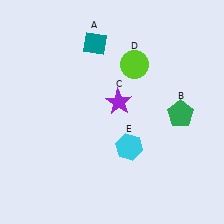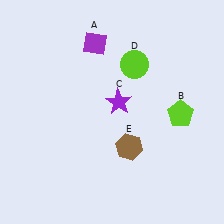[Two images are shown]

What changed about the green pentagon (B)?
In Image 1, B is green. In Image 2, it changed to lime.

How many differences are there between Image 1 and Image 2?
There are 3 differences between the two images.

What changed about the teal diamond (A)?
In Image 1, A is teal. In Image 2, it changed to purple.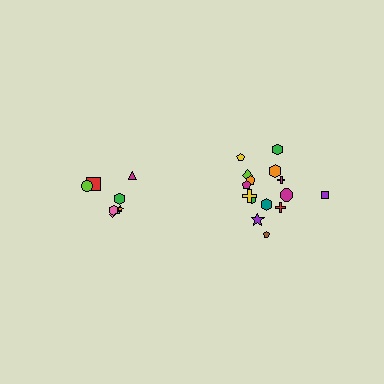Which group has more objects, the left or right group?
The right group.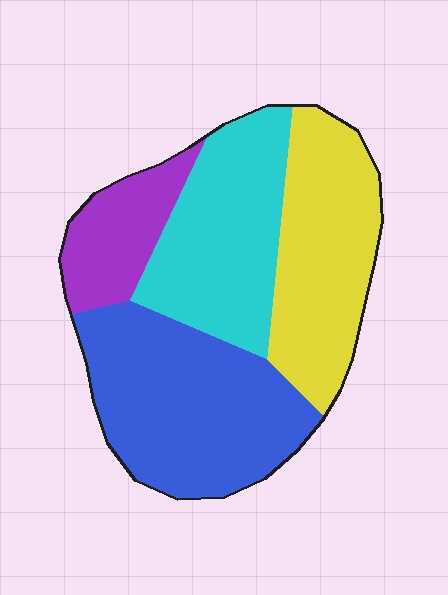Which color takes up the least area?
Purple, at roughly 15%.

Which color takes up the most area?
Blue, at roughly 35%.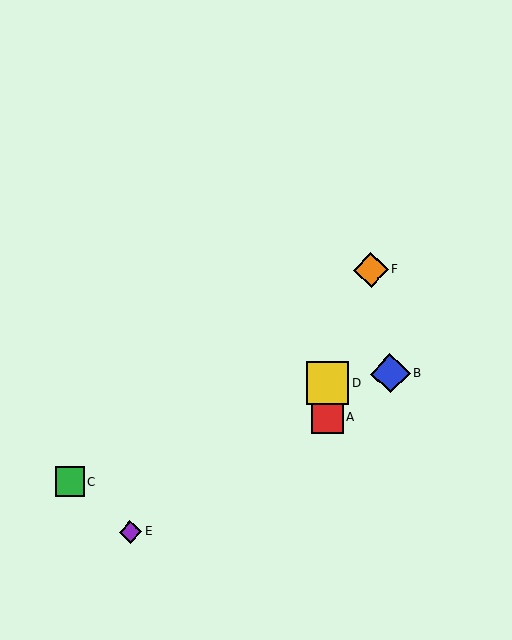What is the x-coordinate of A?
Object A is at x≈328.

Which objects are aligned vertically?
Objects A, D are aligned vertically.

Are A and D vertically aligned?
Yes, both are at x≈328.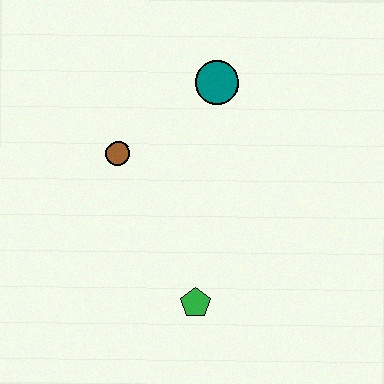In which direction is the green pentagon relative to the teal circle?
The green pentagon is below the teal circle.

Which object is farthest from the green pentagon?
The teal circle is farthest from the green pentagon.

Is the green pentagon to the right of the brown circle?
Yes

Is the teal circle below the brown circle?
No